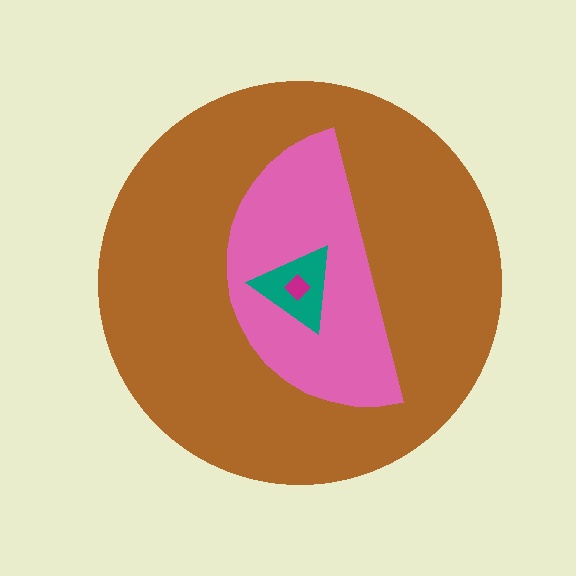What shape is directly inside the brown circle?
The pink semicircle.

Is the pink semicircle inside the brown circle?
Yes.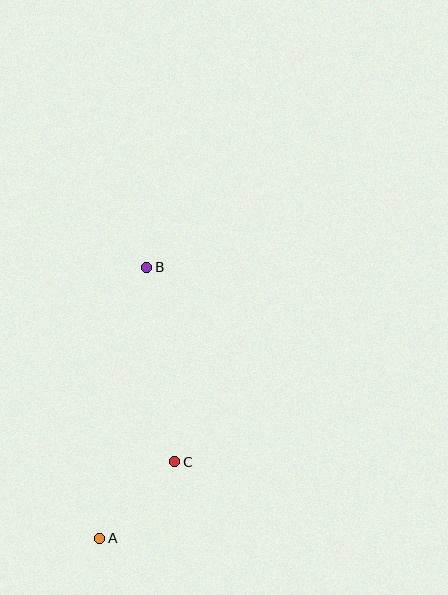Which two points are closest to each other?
Points A and C are closest to each other.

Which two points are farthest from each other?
Points A and B are farthest from each other.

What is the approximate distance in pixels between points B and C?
The distance between B and C is approximately 196 pixels.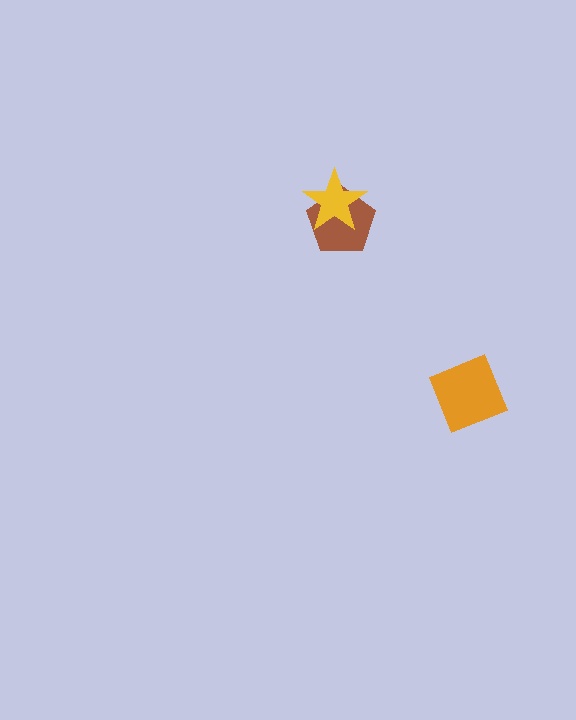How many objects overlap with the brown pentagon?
1 object overlaps with the brown pentagon.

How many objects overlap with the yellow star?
1 object overlaps with the yellow star.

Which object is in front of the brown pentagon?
The yellow star is in front of the brown pentagon.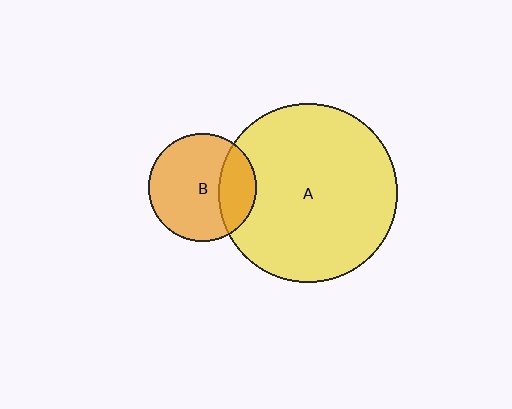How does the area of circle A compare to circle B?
Approximately 2.7 times.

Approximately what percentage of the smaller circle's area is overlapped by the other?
Approximately 25%.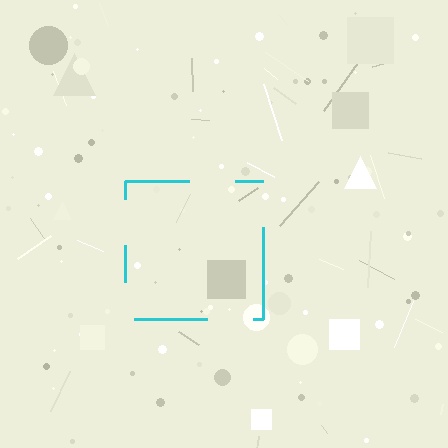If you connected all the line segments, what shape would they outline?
They would outline a square.